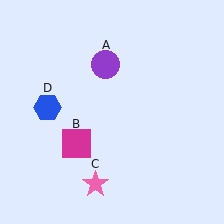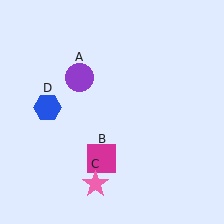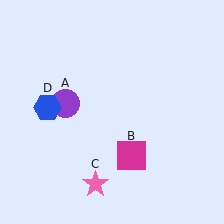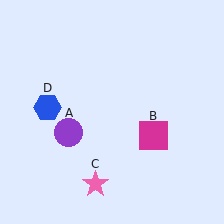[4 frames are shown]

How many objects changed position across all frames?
2 objects changed position: purple circle (object A), magenta square (object B).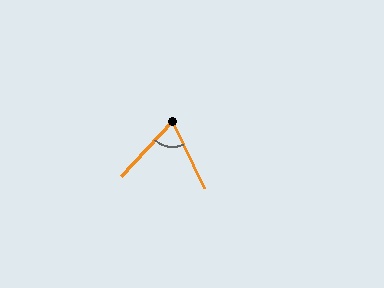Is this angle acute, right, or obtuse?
It is acute.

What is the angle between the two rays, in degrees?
Approximately 68 degrees.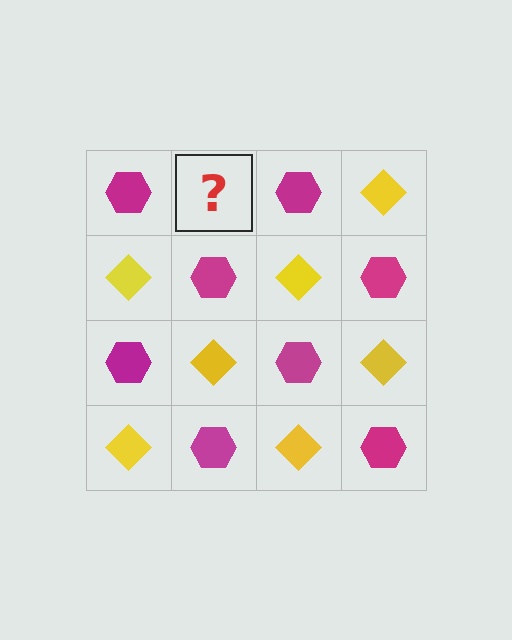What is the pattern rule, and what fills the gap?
The rule is that it alternates magenta hexagon and yellow diamond in a checkerboard pattern. The gap should be filled with a yellow diamond.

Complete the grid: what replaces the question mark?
The question mark should be replaced with a yellow diamond.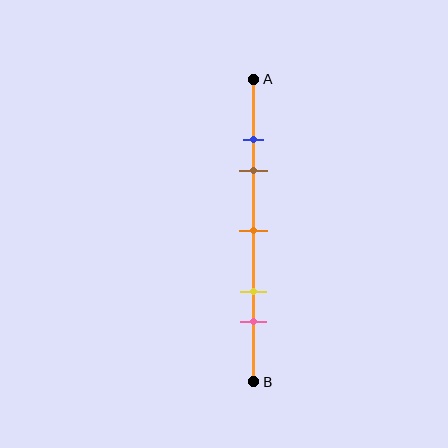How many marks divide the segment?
There are 5 marks dividing the segment.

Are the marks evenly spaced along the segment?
No, the marks are not evenly spaced.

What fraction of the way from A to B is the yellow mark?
The yellow mark is approximately 70% (0.7) of the way from A to B.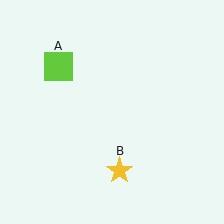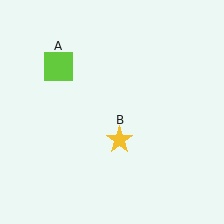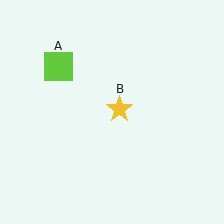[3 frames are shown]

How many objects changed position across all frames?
1 object changed position: yellow star (object B).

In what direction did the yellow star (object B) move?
The yellow star (object B) moved up.